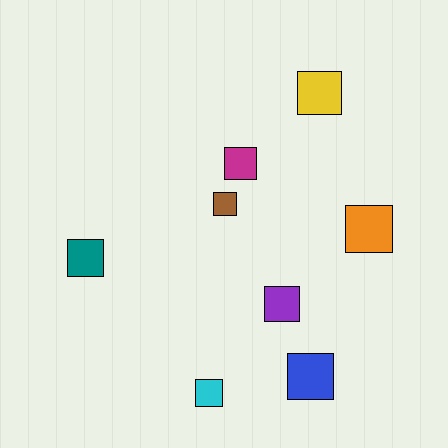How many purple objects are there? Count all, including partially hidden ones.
There is 1 purple object.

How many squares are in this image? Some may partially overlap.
There are 8 squares.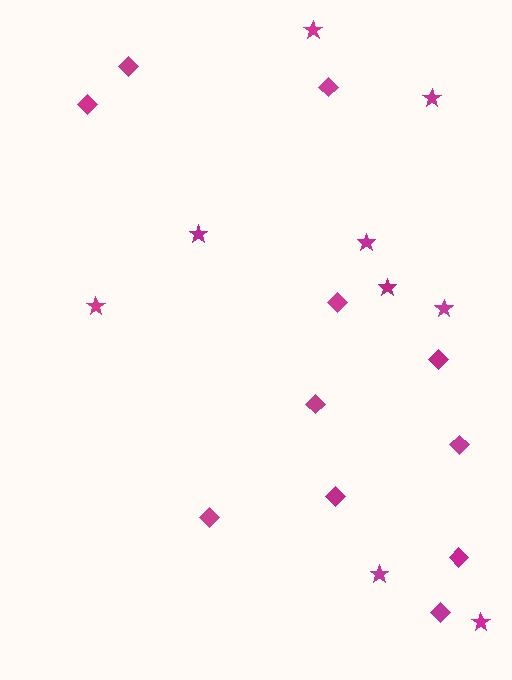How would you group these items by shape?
There are 2 groups: one group of stars (9) and one group of diamonds (11).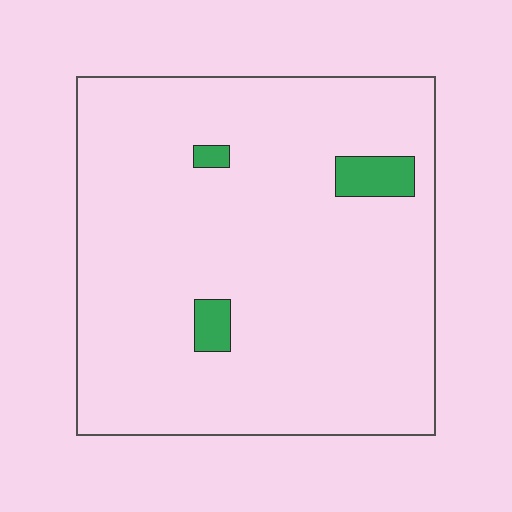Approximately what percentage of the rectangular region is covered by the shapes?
Approximately 5%.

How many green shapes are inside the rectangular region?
3.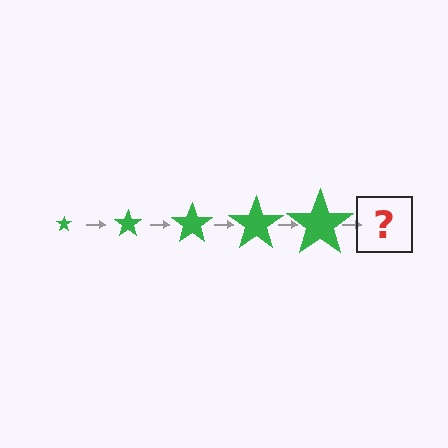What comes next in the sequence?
The next element should be a green star, larger than the previous one.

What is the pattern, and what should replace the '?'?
The pattern is that the star gets progressively larger each step. The '?' should be a green star, larger than the previous one.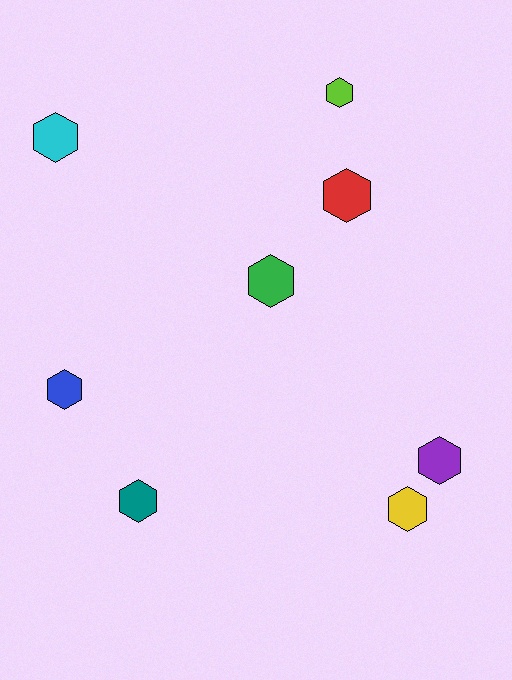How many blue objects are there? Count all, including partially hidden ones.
There is 1 blue object.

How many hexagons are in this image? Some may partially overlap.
There are 8 hexagons.